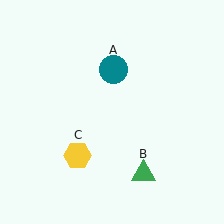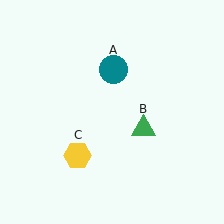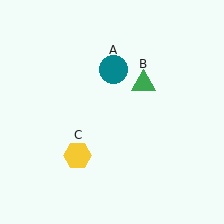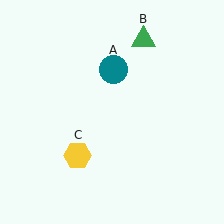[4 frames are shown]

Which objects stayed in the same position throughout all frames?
Teal circle (object A) and yellow hexagon (object C) remained stationary.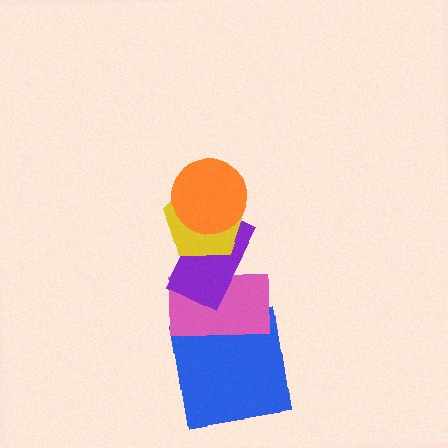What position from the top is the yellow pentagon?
The yellow pentagon is 2nd from the top.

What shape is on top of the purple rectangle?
The yellow pentagon is on top of the purple rectangle.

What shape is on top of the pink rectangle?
The purple rectangle is on top of the pink rectangle.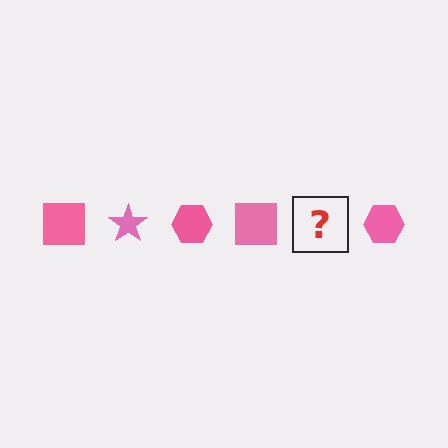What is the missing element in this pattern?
The missing element is a pink star.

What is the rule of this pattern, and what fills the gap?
The rule is that the pattern cycles through square, star, hexagon shapes in pink. The gap should be filled with a pink star.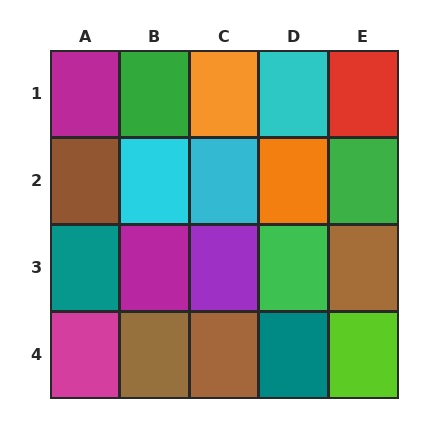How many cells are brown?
4 cells are brown.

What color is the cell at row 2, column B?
Cyan.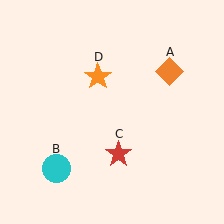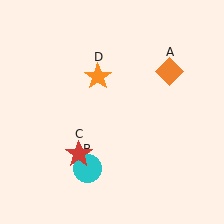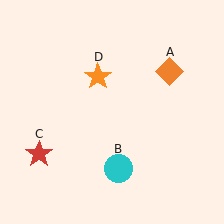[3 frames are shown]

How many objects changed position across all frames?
2 objects changed position: cyan circle (object B), red star (object C).